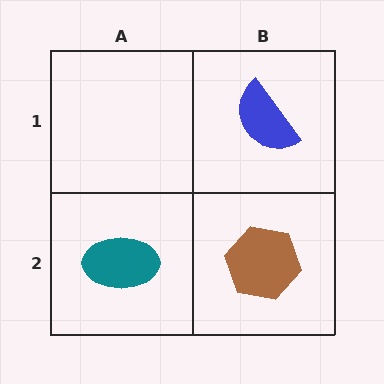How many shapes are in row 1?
1 shape.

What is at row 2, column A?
A teal ellipse.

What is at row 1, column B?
A blue semicircle.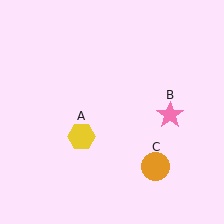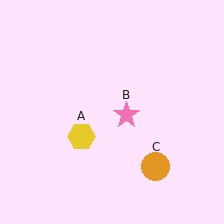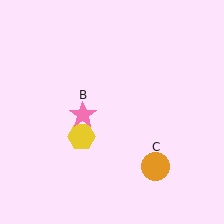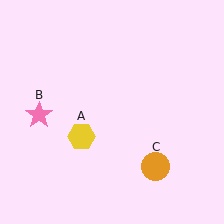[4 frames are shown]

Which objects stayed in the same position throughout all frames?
Yellow hexagon (object A) and orange circle (object C) remained stationary.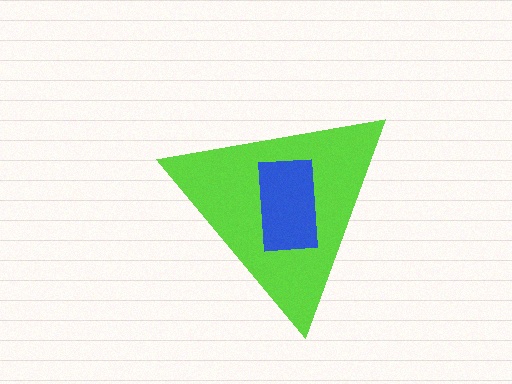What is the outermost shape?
The lime triangle.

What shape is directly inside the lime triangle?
The blue rectangle.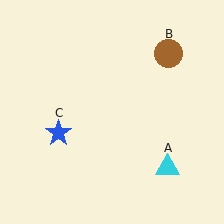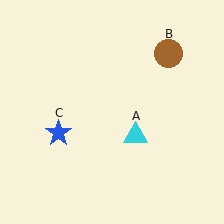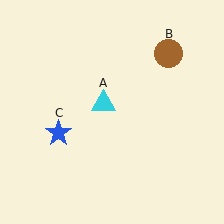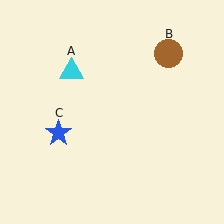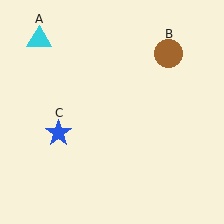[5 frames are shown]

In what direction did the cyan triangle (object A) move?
The cyan triangle (object A) moved up and to the left.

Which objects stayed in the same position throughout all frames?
Brown circle (object B) and blue star (object C) remained stationary.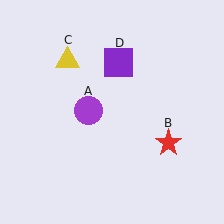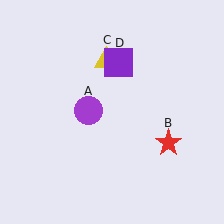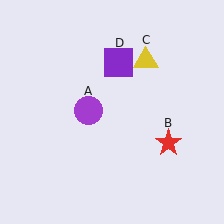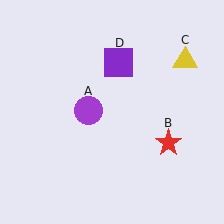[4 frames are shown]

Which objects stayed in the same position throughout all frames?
Purple circle (object A) and red star (object B) and purple square (object D) remained stationary.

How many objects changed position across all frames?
1 object changed position: yellow triangle (object C).